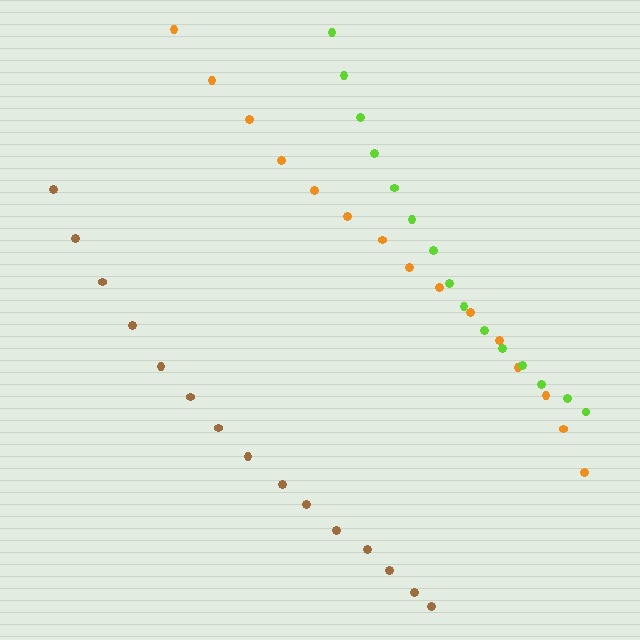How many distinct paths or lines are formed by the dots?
There are 3 distinct paths.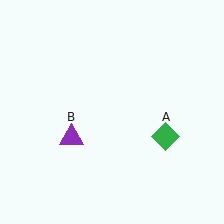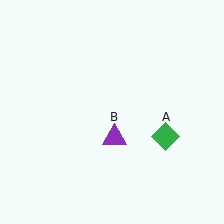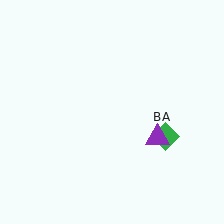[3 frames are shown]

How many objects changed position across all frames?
1 object changed position: purple triangle (object B).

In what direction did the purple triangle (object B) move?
The purple triangle (object B) moved right.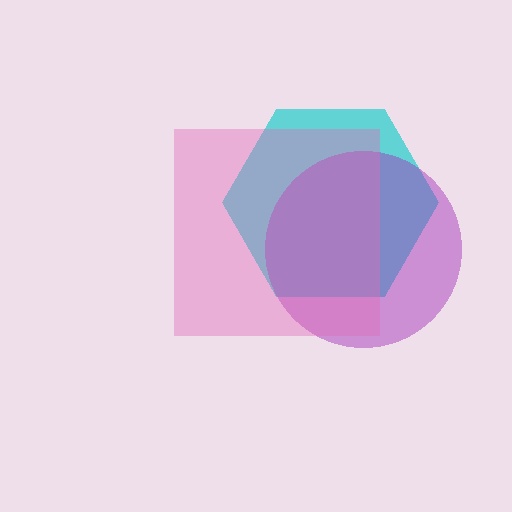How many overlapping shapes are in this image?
There are 3 overlapping shapes in the image.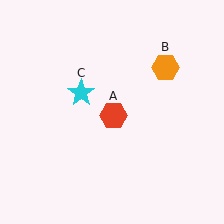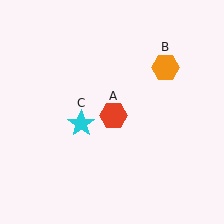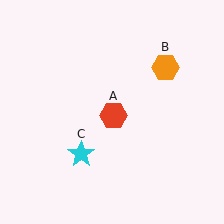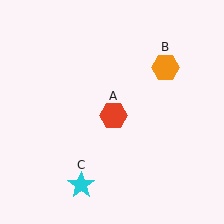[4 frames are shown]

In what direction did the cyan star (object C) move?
The cyan star (object C) moved down.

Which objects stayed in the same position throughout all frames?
Red hexagon (object A) and orange hexagon (object B) remained stationary.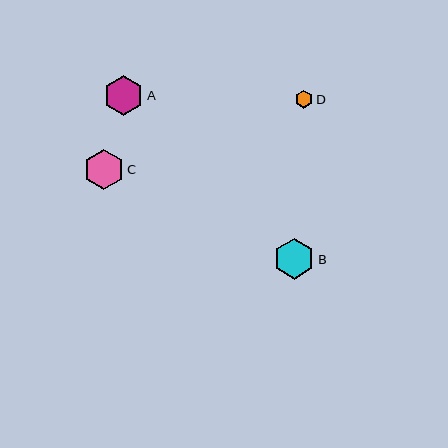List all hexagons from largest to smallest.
From largest to smallest: B, C, A, D.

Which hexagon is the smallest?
Hexagon D is the smallest with a size of approximately 18 pixels.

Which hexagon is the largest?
Hexagon B is the largest with a size of approximately 41 pixels.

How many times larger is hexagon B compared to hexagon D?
Hexagon B is approximately 2.3 times the size of hexagon D.